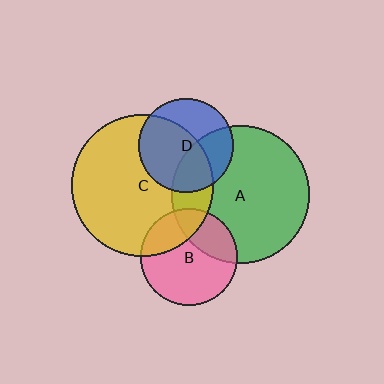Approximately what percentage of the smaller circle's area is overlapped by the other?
Approximately 20%.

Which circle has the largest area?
Circle C (yellow).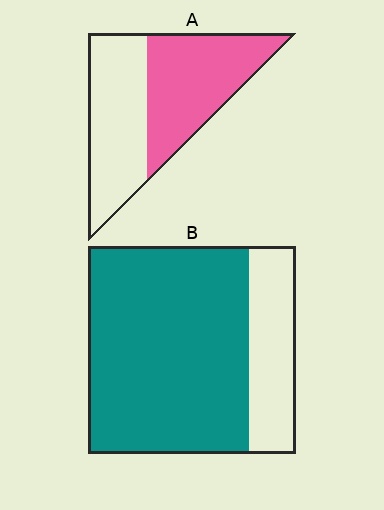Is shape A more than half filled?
Roughly half.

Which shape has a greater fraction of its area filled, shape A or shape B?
Shape B.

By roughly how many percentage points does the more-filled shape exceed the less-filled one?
By roughly 25 percentage points (B over A).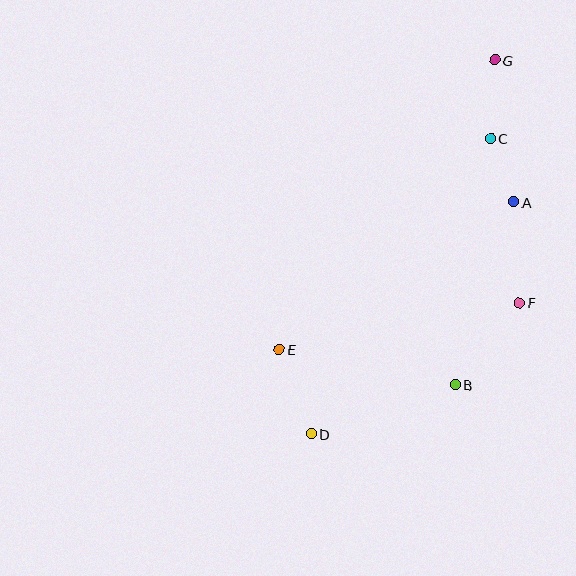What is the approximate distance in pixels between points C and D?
The distance between C and D is approximately 345 pixels.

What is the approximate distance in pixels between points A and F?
The distance between A and F is approximately 101 pixels.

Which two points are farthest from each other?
Points D and G are farthest from each other.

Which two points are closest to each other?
Points A and C are closest to each other.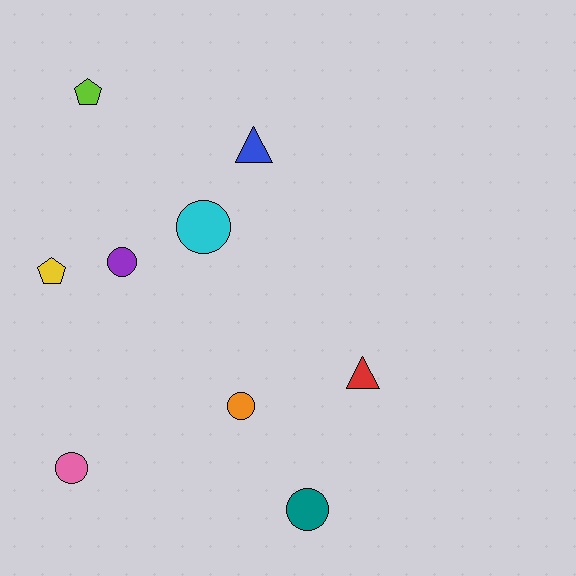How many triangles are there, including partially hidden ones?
There are 2 triangles.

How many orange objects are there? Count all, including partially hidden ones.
There is 1 orange object.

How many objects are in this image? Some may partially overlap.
There are 9 objects.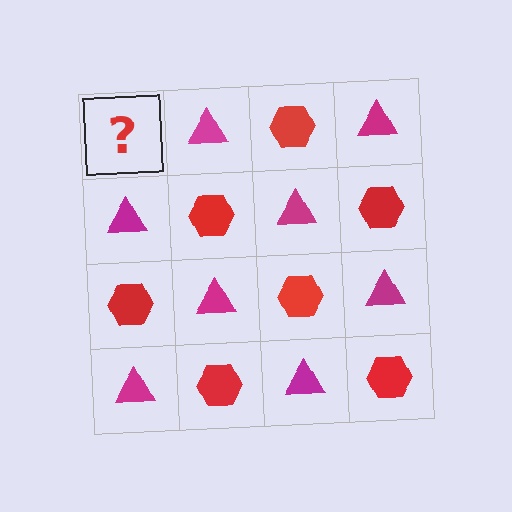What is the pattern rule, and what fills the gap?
The rule is that it alternates red hexagon and magenta triangle in a checkerboard pattern. The gap should be filled with a red hexagon.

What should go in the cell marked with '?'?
The missing cell should contain a red hexagon.